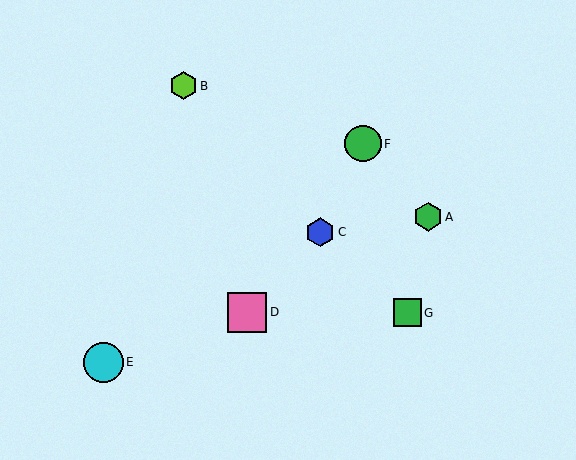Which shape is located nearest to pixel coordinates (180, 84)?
The lime hexagon (labeled B) at (184, 86) is nearest to that location.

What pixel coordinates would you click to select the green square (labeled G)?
Click at (407, 313) to select the green square G.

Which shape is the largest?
The cyan circle (labeled E) is the largest.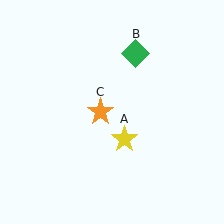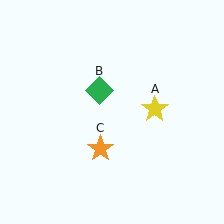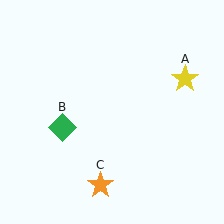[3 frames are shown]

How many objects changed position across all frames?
3 objects changed position: yellow star (object A), green diamond (object B), orange star (object C).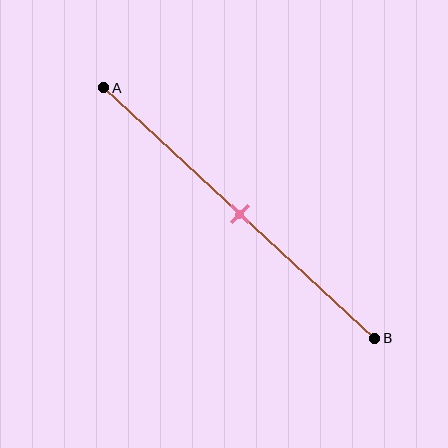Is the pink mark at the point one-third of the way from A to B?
No, the mark is at about 50% from A, not at the 33% one-third point.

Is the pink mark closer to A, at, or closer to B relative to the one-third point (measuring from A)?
The pink mark is closer to point B than the one-third point of segment AB.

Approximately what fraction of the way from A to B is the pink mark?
The pink mark is approximately 50% of the way from A to B.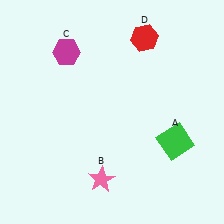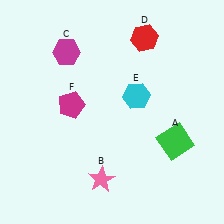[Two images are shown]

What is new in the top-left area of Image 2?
A magenta pentagon (F) was added in the top-left area of Image 2.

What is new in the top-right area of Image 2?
A cyan hexagon (E) was added in the top-right area of Image 2.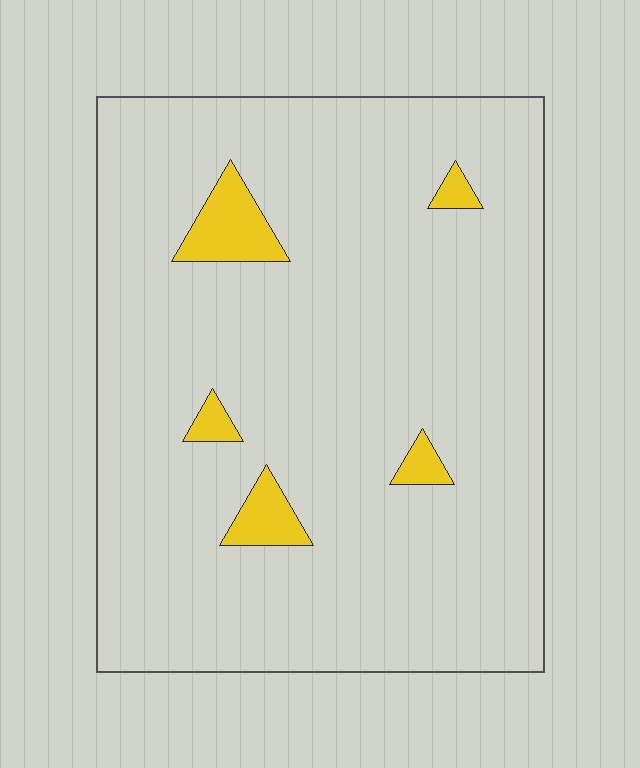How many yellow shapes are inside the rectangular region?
5.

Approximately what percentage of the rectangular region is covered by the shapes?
Approximately 5%.